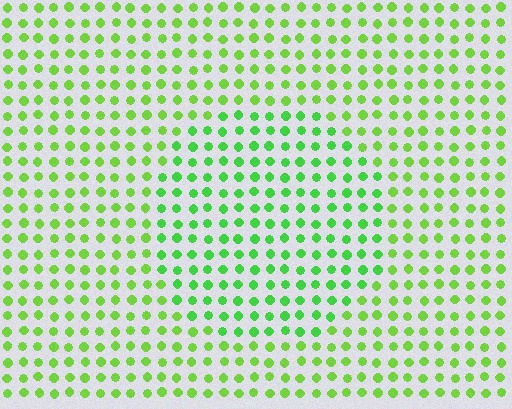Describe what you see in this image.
The image is filled with small lime elements in a uniform arrangement. A circle-shaped region is visible where the elements are tinted to a slightly different hue, forming a subtle color boundary.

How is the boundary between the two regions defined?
The boundary is defined purely by a slight shift in hue (about 22 degrees). Spacing, size, and orientation are identical on both sides.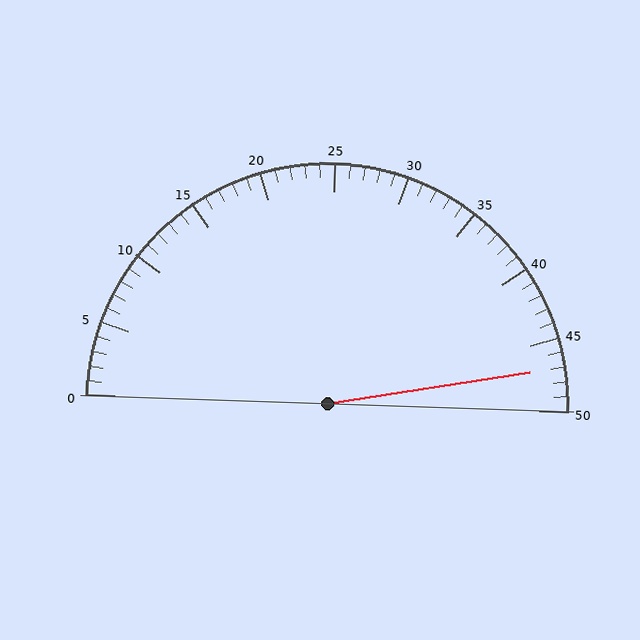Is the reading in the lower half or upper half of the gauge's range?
The reading is in the upper half of the range (0 to 50).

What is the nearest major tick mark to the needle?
The nearest major tick mark is 45.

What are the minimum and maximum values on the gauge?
The gauge ranges from 0 to 50.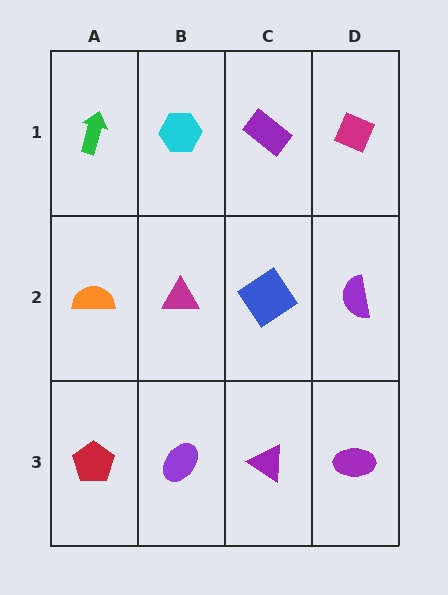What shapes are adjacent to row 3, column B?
A magenta triangle (row 2, column B), a red pentagon (row 3, column A), a purple triangle (row 3, column C).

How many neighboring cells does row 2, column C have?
4.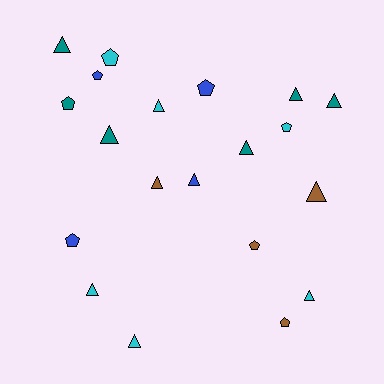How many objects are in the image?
There are 20 objects.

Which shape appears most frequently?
Triangle, with 12 objects.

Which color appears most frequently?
Teal, with 6 objects.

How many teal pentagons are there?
There is 1 teal pentagon.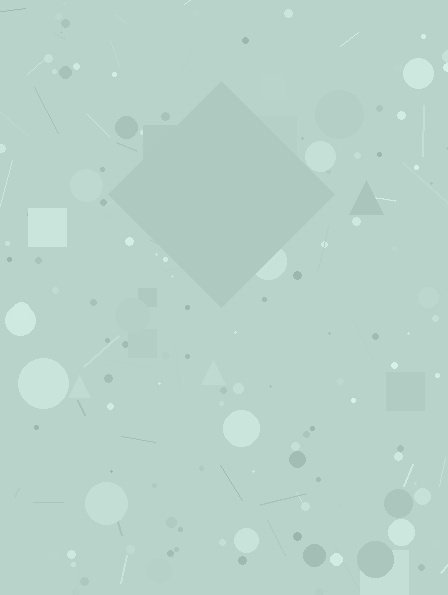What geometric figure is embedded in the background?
A diamond is embedded in the background.